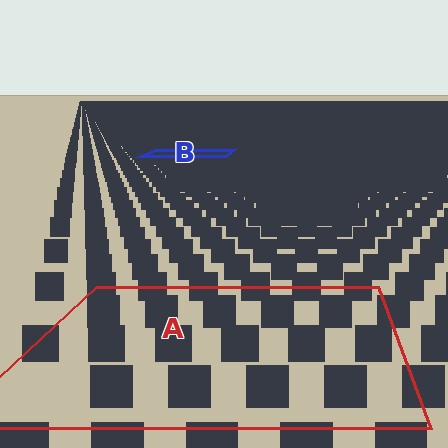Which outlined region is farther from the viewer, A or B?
Region B is farther from the viewer — the texture elements inside it appear smaller and more densely packed.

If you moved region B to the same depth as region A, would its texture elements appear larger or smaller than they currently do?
They would appear larger. At a closer depth, the same texture elements are projected at a bigger on-screen size.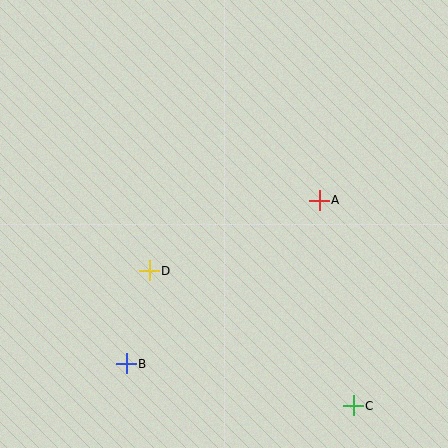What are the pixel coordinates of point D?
Point D is at (149, 271).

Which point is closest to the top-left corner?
Point D is closest to the top-left corner.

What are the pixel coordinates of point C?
Point C is at (353, 406).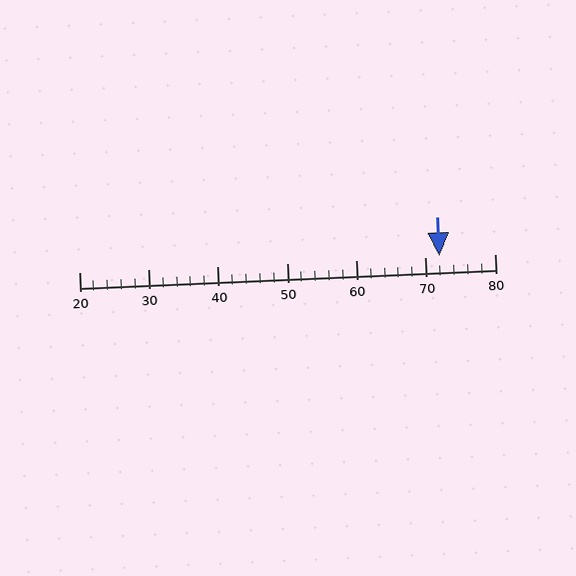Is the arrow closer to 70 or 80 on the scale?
The arrow is closer to 70.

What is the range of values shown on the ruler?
The ruler shows values from 20 to 80.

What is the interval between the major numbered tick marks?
The major tick marks are spaced 10 units apart.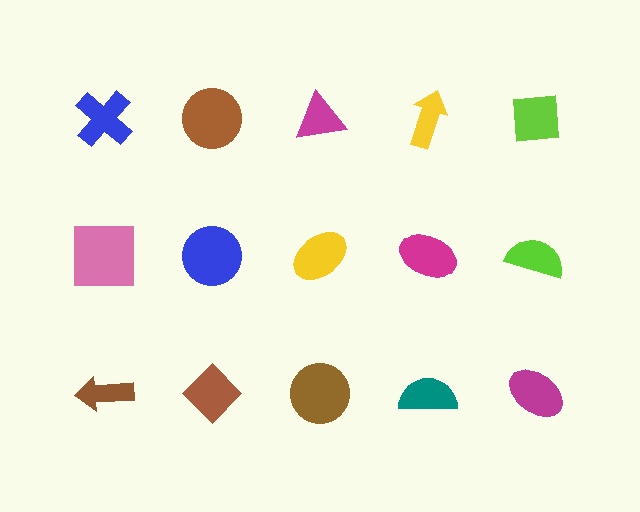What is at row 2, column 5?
A lime semicircle.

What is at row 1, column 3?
A magenta triangle.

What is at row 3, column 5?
A magenta ellipse.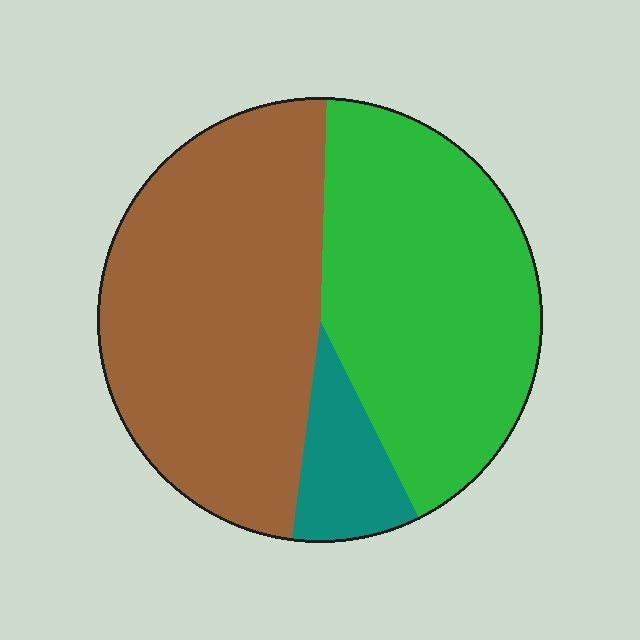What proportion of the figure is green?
Green takes up about two fifths (2/5) of the figure.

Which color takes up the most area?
Brown, at roughly 50%.